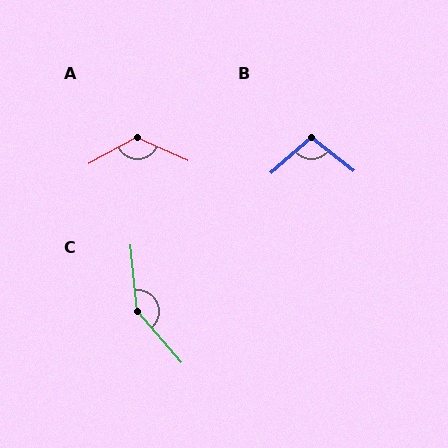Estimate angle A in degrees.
Approximately 127 degrees.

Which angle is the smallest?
B, at approximately 100 degrees.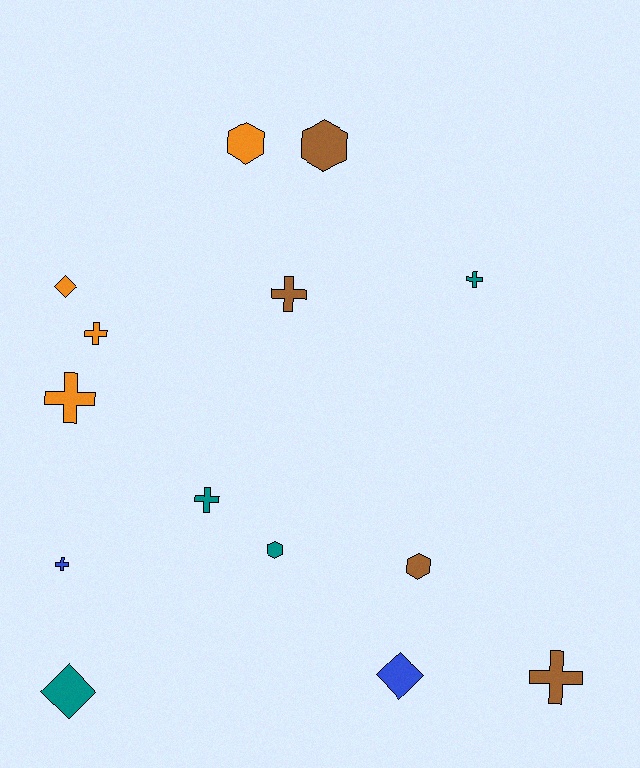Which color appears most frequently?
Brown, with 4 objects.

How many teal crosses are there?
There are 2 teal crosses.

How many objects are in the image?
There are 14 objects.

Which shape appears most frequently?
Cross, with 7 objects.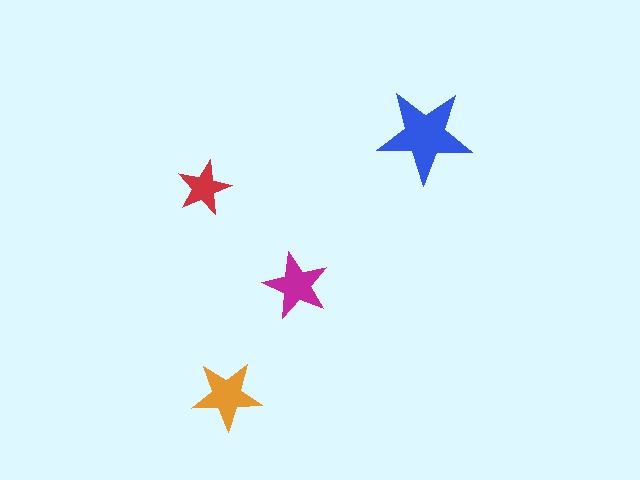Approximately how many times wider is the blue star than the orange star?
About 1.5 times wider.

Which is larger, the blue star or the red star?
The blue one.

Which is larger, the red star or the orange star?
The orange one.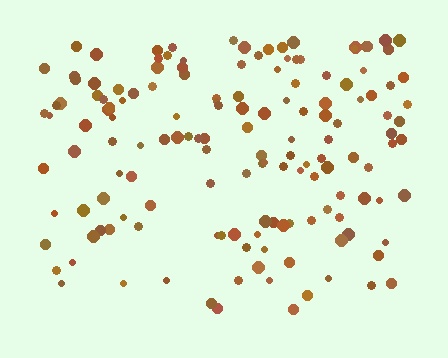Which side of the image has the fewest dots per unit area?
The bottom.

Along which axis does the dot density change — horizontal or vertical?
Vertical.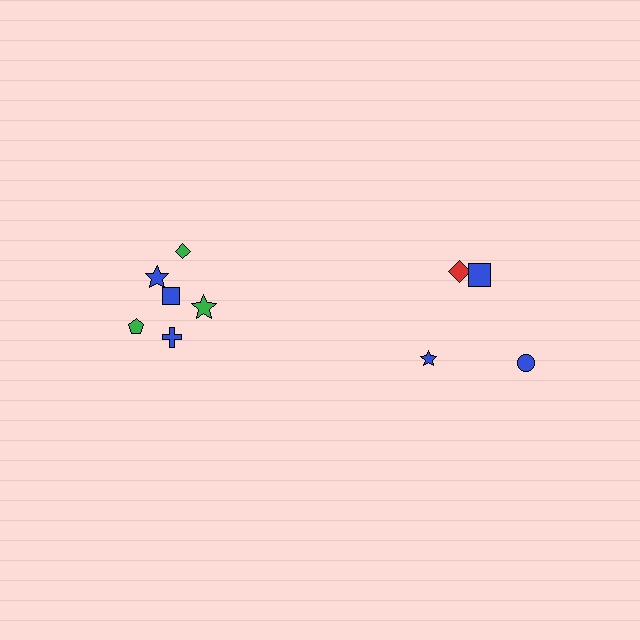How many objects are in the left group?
There are 6 objects.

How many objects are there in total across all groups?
There are 10 objects.